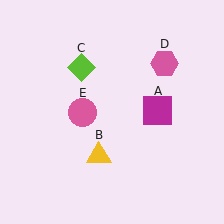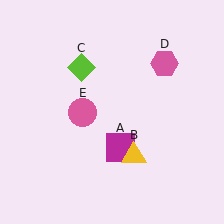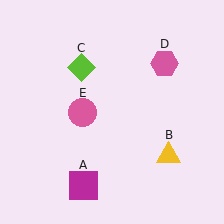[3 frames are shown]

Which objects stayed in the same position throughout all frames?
Lime diamond (object C) and pink hexagon (object D) and pink circle (object E) remained stationary.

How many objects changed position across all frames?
2 objects changed position: magenta square (object A), yellow triangle (object B).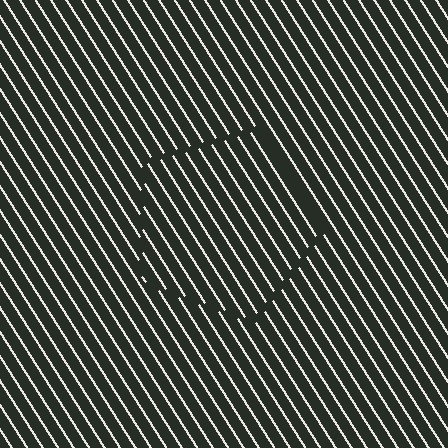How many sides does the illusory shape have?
5 sides — the line-ends trace a pentagon.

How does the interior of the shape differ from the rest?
The interior of the shape contains the same grating, shifted by half a period — the contour is defined by the phase discontinuity where line-ends from the inner and outer gratings abut.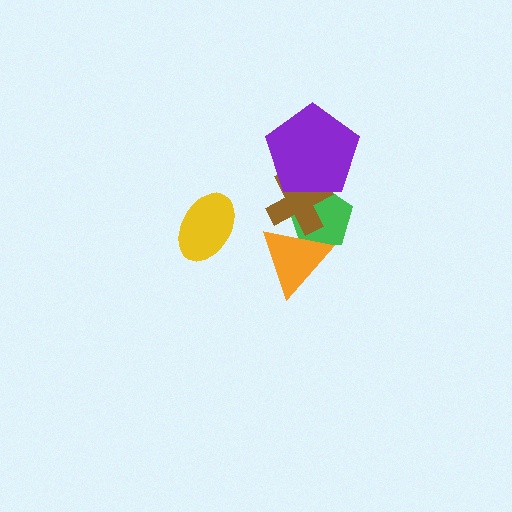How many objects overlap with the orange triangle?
2 objects overlap with the orange triangle.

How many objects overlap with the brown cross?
3 objects overlap with the brown cross.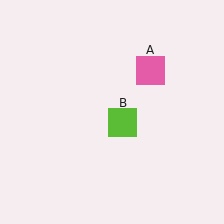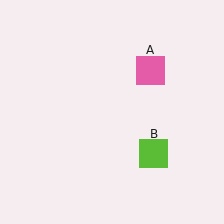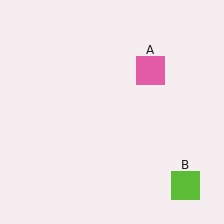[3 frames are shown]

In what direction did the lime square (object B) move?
The lime square (object B) moved down and to the right.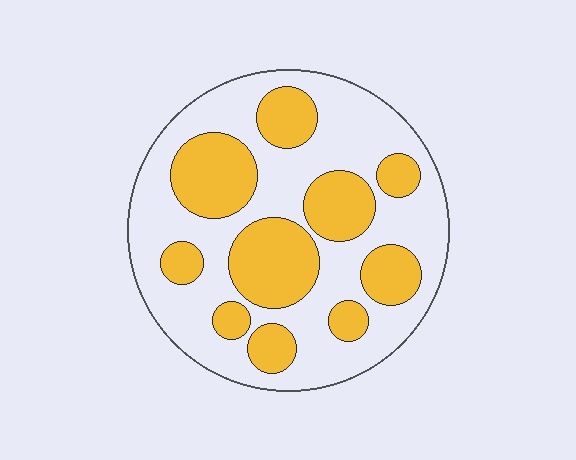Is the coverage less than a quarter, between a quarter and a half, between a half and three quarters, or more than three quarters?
Between a quarter and a half.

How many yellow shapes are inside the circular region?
10.